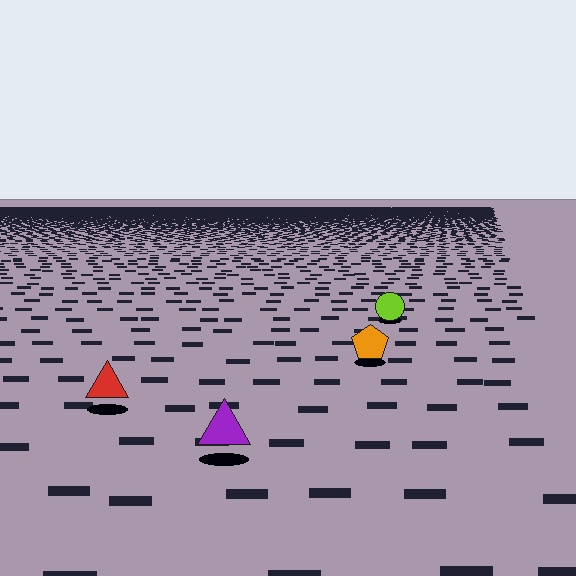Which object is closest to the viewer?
The purple triangle is closest. The texture marks near it are larger and more spread out.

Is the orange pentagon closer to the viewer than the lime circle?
Yes. The orange pentagon is closer — you can tell from the texture gradient: the ground texture is coarser near it.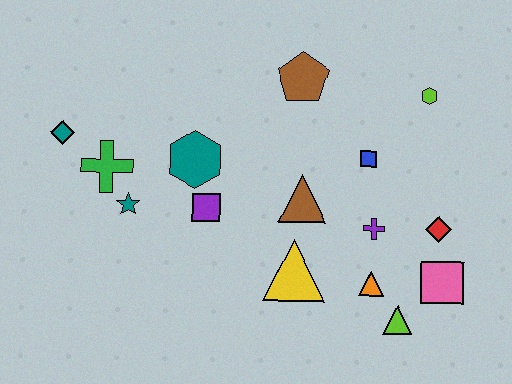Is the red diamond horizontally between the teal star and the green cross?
No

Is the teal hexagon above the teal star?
Yes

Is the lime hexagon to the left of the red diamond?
Yes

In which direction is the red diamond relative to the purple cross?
The red diamond is to the right of the purple cross.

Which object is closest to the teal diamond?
The green cross is closest to the teal diamond.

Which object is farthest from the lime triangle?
The teal diamond is farthest from the lime triangle.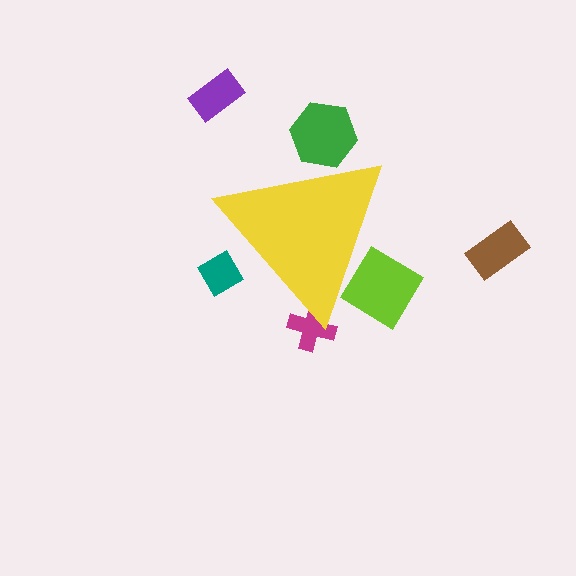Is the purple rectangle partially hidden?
No, the purple rectangle is fully visible.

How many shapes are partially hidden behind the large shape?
4 shapes are partially hidden.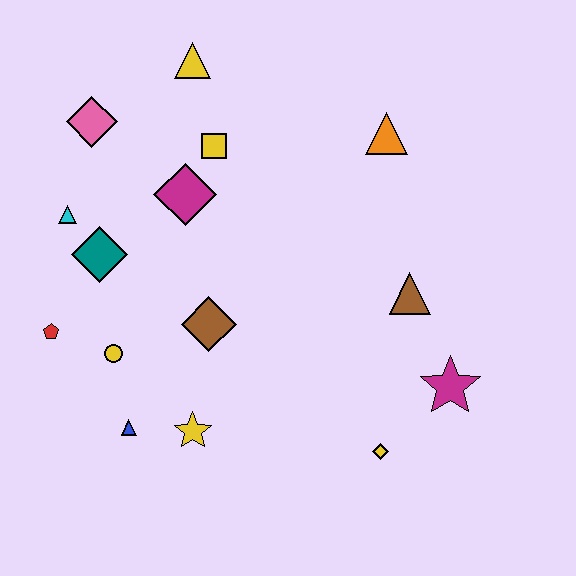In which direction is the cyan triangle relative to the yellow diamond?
The cyan triangle is to the left of the yellow diamond.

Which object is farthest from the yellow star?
The yellow triangle is farthest from the yellow star.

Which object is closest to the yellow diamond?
The magenta star is closest to the yellow diamond.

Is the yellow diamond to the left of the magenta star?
Yes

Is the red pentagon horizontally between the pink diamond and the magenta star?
No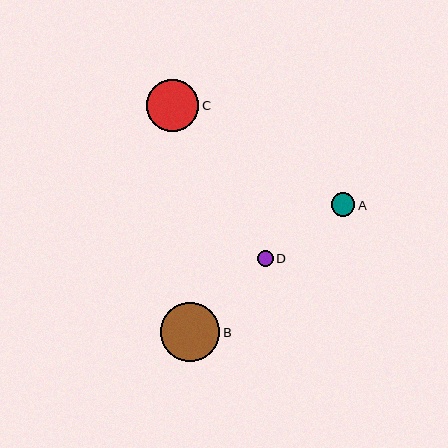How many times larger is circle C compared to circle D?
Circle C is approximately 3.3 times the size of circle D.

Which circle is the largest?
Circle B is the largest with a size of approximately 59 pixels.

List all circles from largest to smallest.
From largest to smallest: B, C, A, D.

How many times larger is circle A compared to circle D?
Circle A is approximately 1.5 times the size of circle D.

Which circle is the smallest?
Circle D is the smallest with a size of approximately 16 pixels.